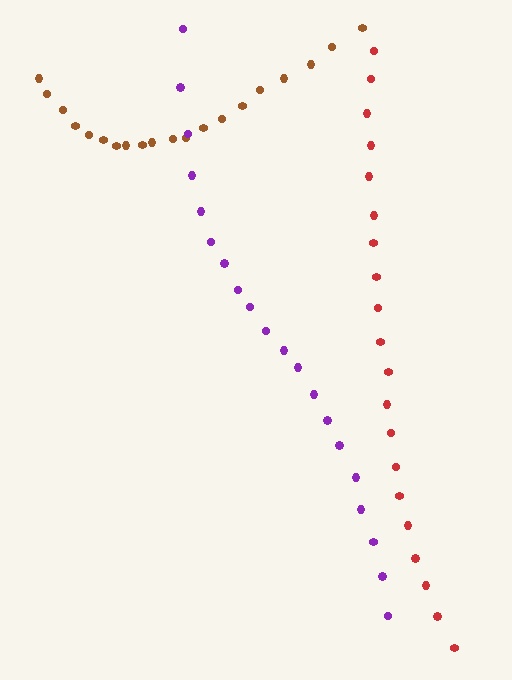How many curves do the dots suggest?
There are 3 distinct paths.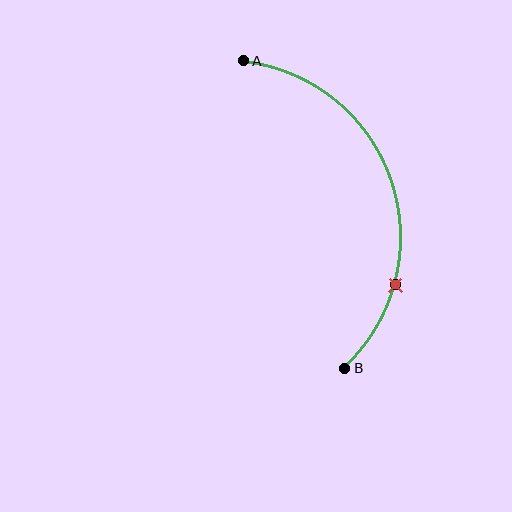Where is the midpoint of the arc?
The arc midpoint is the point on the curve farthest from the straight line joining A and B. It sits to the right of that line.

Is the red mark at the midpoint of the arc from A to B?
No. The red mark lies on the arc but is closer to endpoint B. The arc midpoint would be at the point on the curve equidistant along the arc from both A and B.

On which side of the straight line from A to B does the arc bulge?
The arc bulges to the right of the straight line connecting A and B.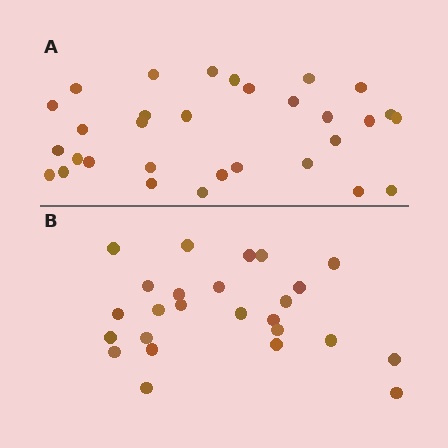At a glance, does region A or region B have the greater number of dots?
Region A (the top region) has more dots.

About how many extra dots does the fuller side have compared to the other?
Region A has about 6 more dots than region B.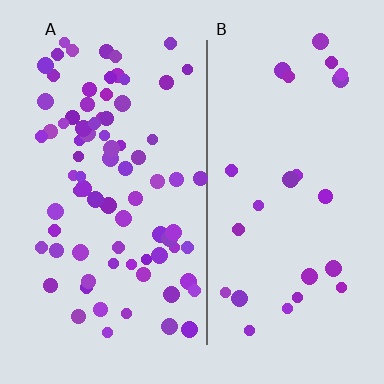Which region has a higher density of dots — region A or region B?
A (the left).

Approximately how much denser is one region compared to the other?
Approximately 3.2× — region A over region B.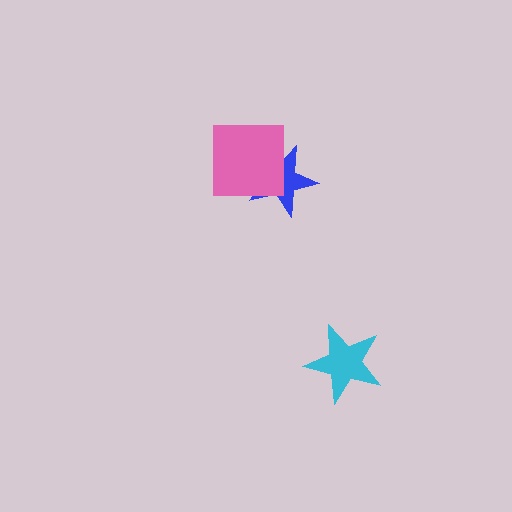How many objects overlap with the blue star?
1 object overlaps with the blue star.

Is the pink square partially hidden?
No, no other shape covers it.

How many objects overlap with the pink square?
1 object overlaps with the pink square.